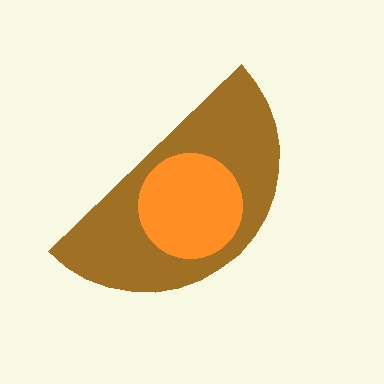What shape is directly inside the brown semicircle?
The orange circle.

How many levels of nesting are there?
2.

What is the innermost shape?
The orange circle.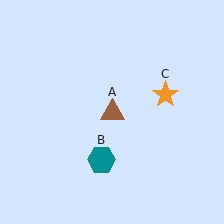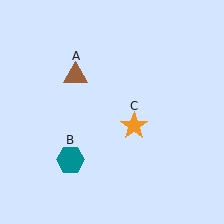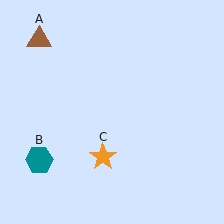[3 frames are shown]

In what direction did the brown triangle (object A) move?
The brown triangle (object A) moved up and to the left.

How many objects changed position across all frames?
3 objects changed position: brown triangle (object A), teal hexagon (object B), orange star (object C).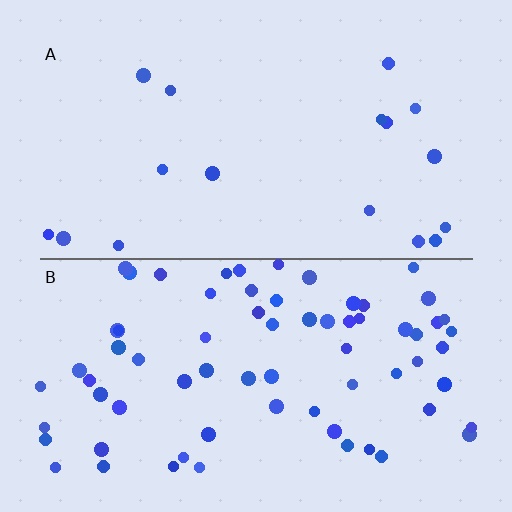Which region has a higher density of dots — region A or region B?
B (the bottom).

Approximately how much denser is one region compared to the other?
Approximately 4.0× — region B over region A.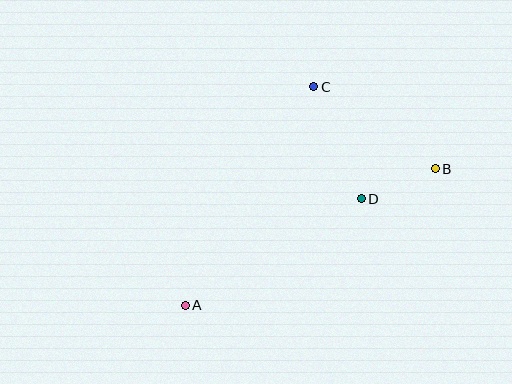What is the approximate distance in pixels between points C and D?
The distance between C and D is approximately 122 pixels.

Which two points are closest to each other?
Points B and D are closest to each other.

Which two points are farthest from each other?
Points A and B are farthest from each other.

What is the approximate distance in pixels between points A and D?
The distance between A and D is approximately 206 pixels.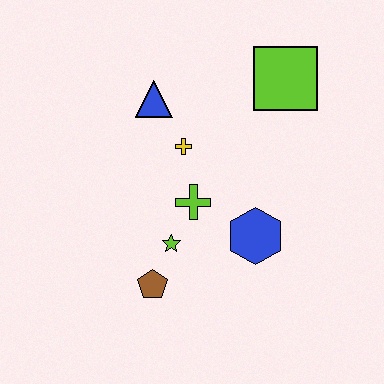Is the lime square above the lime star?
Yes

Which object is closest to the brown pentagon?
The lime star is closest to the brown pentagon.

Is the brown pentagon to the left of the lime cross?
Yes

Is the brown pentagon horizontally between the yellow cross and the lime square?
No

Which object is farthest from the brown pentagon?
The lime square is farthest from the brown pentagon.